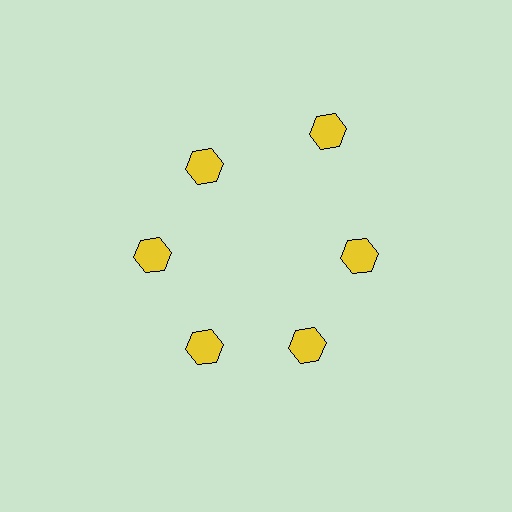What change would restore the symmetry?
The symmetry would be restored by moving it inward, back onto the ring so that all 6 hexagons sit at equal angles and equal distance from the center.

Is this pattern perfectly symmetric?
No. The 6 yellow hexagons are arranged in a ring, but one element near the 1 o'clock position is pushed outward from the center, breaking the 6-fold rotational symmetry.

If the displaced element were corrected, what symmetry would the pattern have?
It would have 6-fold rotational symmetry — the pattern would map onto itself every 60 degrees.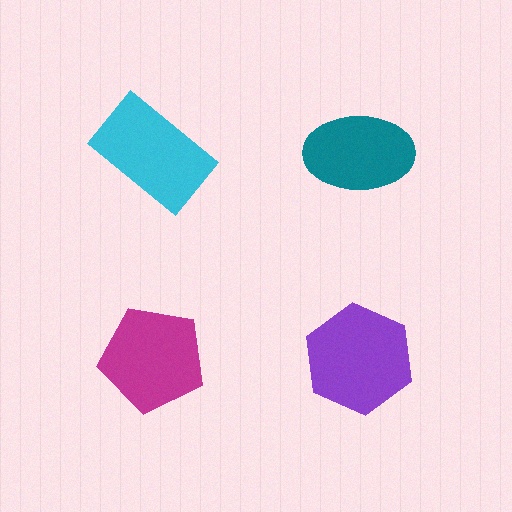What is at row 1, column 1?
A cyan rectangle.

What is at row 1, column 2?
A teal ellipse.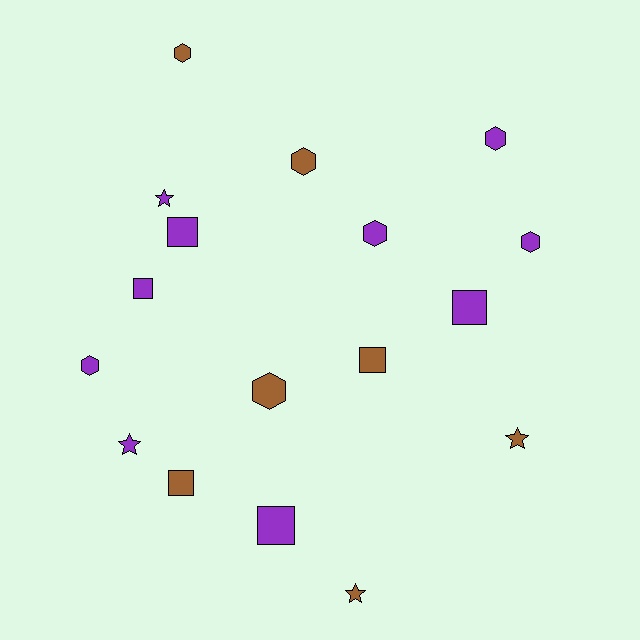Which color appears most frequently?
Purple, with 10 objects.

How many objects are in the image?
There are 17 objects.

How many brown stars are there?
There are 2 brown stars.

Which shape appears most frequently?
Hexagon, with 7 objects.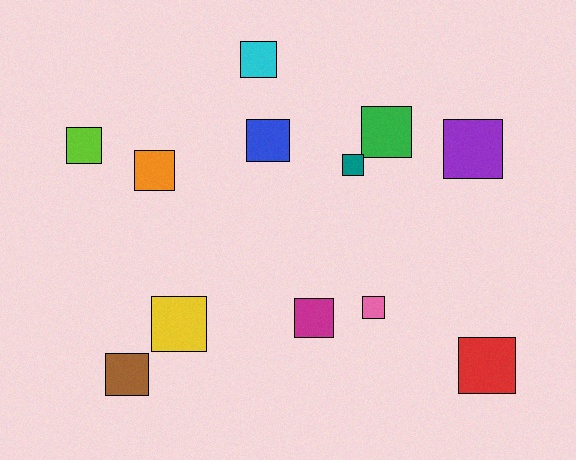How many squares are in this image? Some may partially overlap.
There are 12 squares.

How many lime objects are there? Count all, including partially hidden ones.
There is 1 lime object.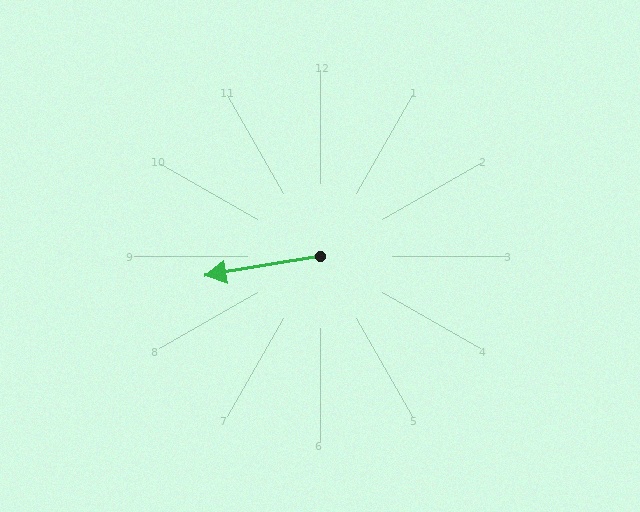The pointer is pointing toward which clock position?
Roughly 9 o'clock.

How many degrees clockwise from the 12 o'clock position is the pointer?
Approximately 260 degrees.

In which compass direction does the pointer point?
West.